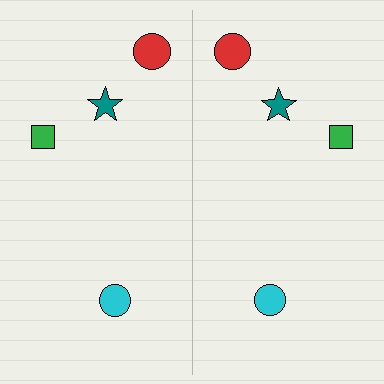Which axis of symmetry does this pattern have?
The pattern has a vertical axis of symmetry running through the center of the image.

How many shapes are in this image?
There are 8 shapes in this image.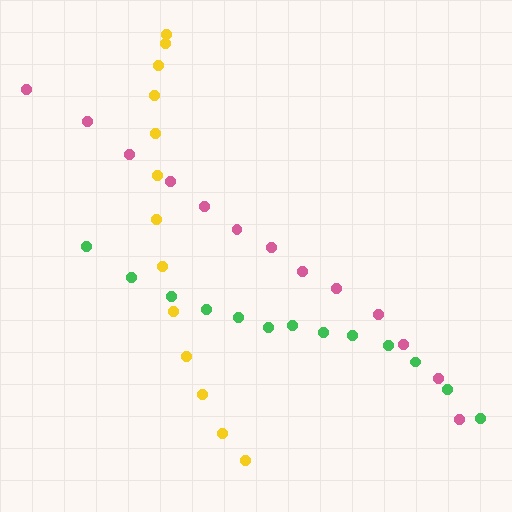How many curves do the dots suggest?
There are 3 distinct paths.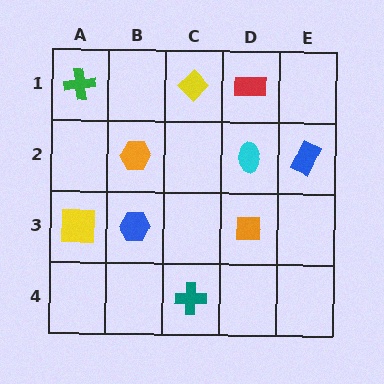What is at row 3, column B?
A blue hexagon.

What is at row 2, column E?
A blue rectangle.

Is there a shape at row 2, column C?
No, that cell is empty.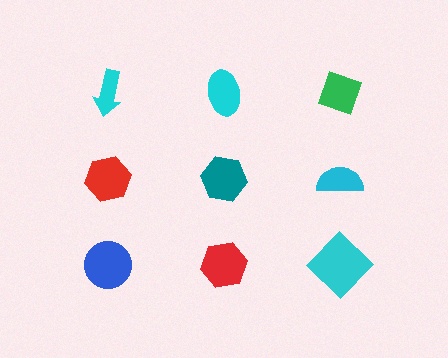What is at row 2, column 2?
A teal hexagon.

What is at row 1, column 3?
A green diamond.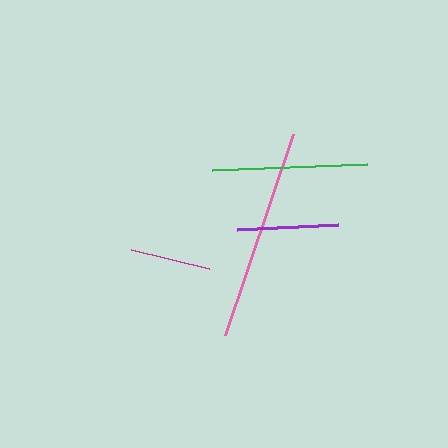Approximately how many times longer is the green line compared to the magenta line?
The green line is approximately 1.9 times the length of the magenta line.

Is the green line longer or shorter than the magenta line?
The green line is longer than the magenta line.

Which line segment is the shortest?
The magenta line is the shortest at approximately 80 pixels.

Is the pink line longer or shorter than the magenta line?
The pink line is longer than the magenta line.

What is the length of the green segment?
The green segment is approximately 156 pixels long.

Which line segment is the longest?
The pink line is the longest at approximately 212 pixels.